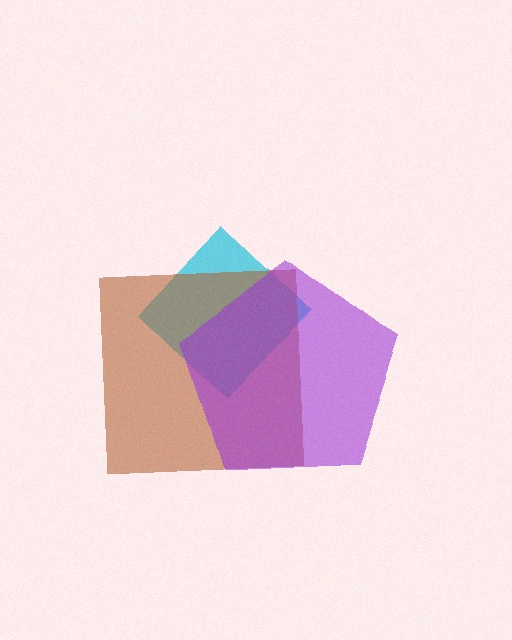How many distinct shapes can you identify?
There are 3 distinct shapes: a cyan diamond, a brown square, a purple pentagon.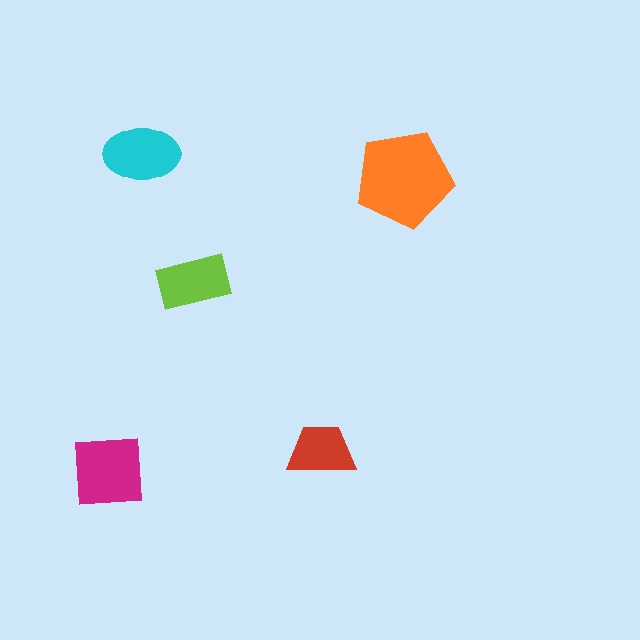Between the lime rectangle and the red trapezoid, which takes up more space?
The lime rectangle.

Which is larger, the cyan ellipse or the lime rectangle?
The cyan ellipse.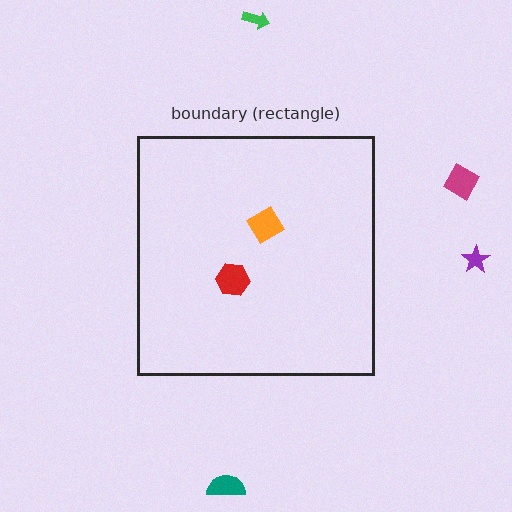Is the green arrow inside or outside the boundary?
Outside.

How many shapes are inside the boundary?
2 inside, 4 outside.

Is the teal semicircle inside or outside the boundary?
Outside.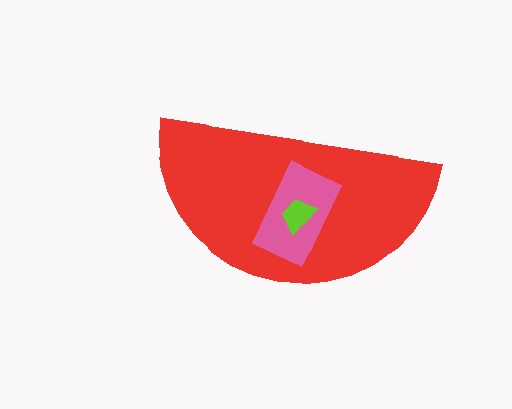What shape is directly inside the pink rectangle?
The lime trapezoid.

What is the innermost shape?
The lime trapezoid.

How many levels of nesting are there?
3.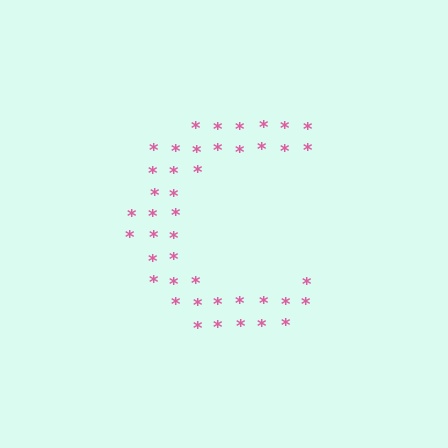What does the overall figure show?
The overall figure shows the letter C.